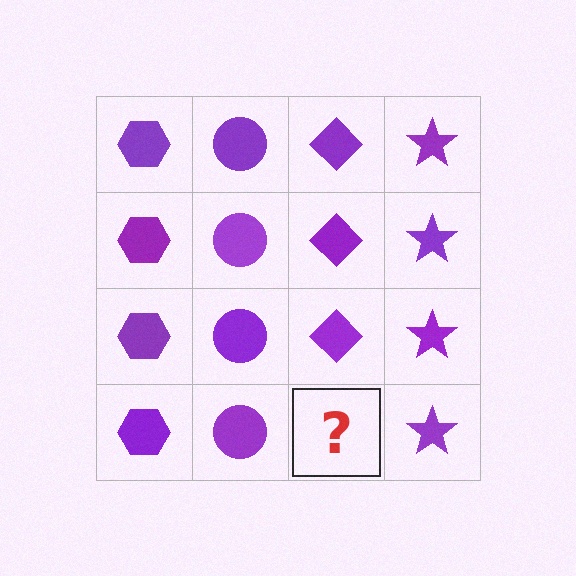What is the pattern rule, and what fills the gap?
The rule is that each column has a consistent shape. The gap should be filled with a purple diamond.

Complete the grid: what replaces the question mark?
The question mark should be replaced with a purple diamond.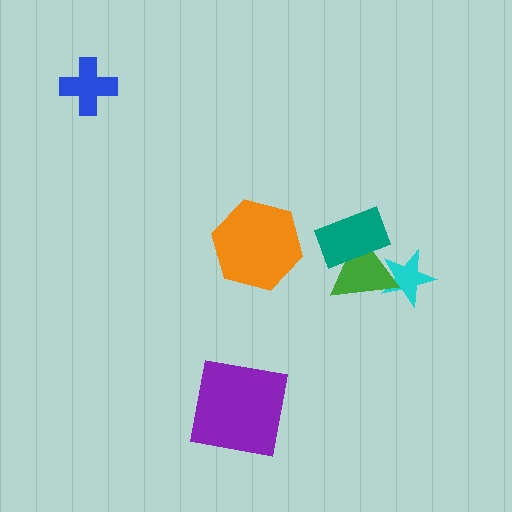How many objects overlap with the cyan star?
1 object overlaps with the cyan star.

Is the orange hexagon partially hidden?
No, no other shape covers it.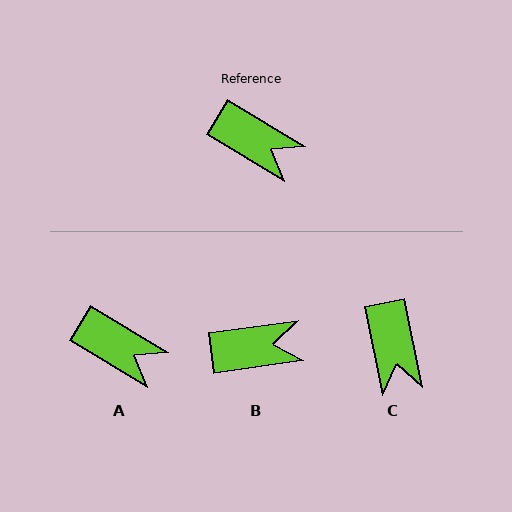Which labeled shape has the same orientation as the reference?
A.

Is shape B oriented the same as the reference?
No, it is off by about 39 degrees.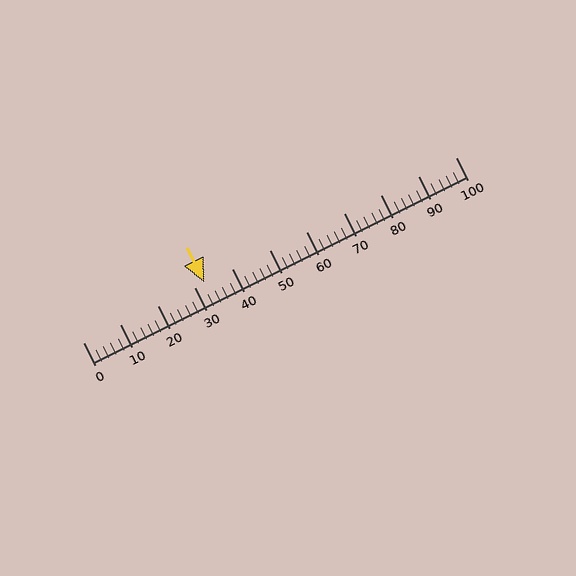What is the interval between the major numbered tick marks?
The major tick marks are spaced 10 units apart.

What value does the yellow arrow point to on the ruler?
The yellow arrow points to approximately 32.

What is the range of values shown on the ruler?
The ruler shows values from 0 to 100.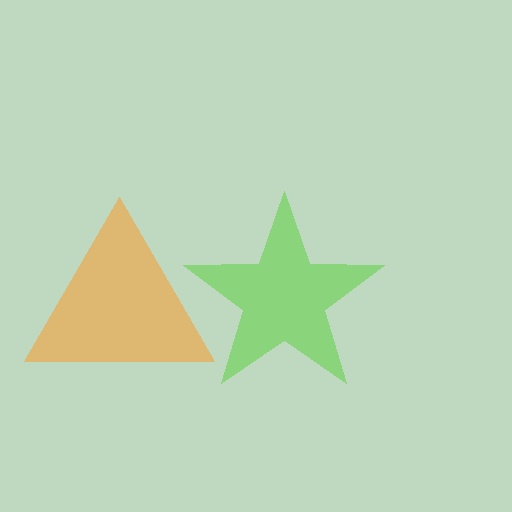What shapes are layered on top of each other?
The layered shapes are: an orange triangle, a lime star.